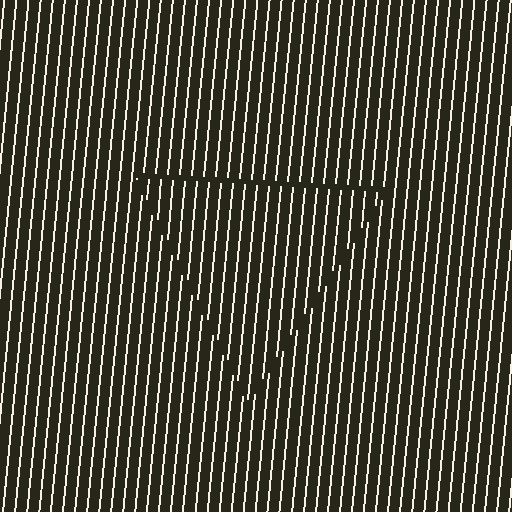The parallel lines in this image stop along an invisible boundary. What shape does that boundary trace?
An illusory triangle. The interior of the shape contains the same grating, shifted by half a period — the contour is defined by the phase discontinuity where line-ends from the inner and outer gratings abut.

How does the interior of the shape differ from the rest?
The interior of the shape contains the same grating, shifted by half a period — the contour is defined by the phase discontinuity where line-ends from the inner and outer gratings abut.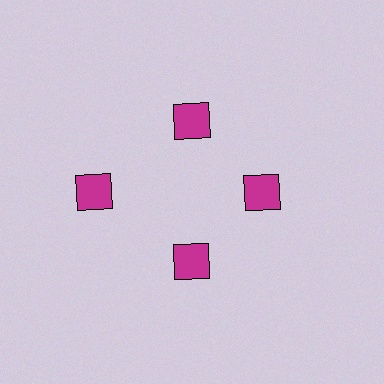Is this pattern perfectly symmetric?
No. The 4 magenta squares are arranged in a ring, but one element near the 9 o'clock position is pushed outward from the center, breaking the 4-fold rotational symmetry.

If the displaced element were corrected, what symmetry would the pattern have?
It would have 4-fold rotational symmetry — the pattern would map onto itself every 90 degrees.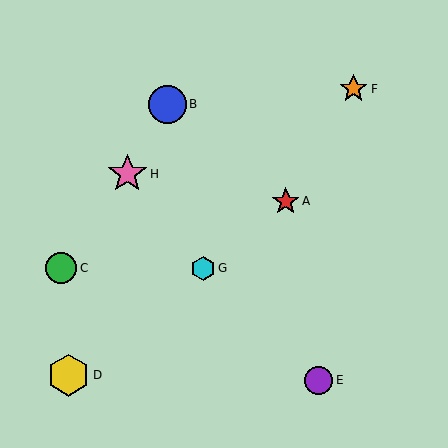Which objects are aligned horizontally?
Objects C, G are aligned horizontally.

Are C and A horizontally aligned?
No, C is at y≈268 and A is at y≈201.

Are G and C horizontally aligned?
Yes, both are at y≈268.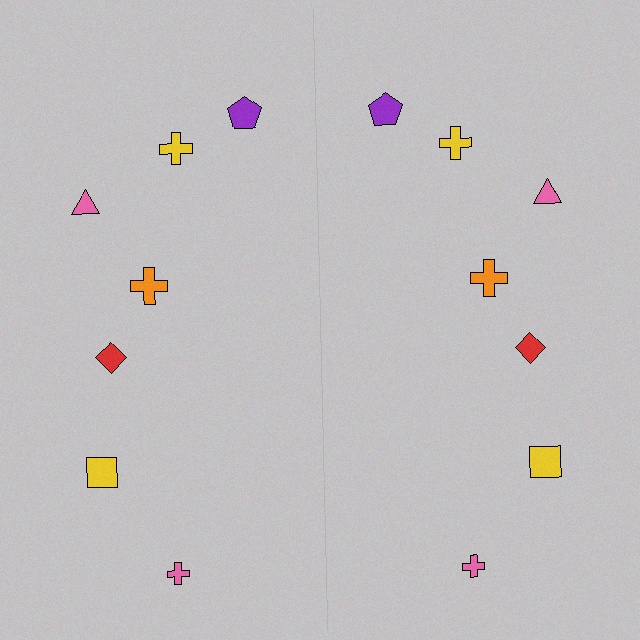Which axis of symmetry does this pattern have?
The pattern has a vertical axis of symmetry running through the center of the image.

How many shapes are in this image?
There are 14 shapes in this image.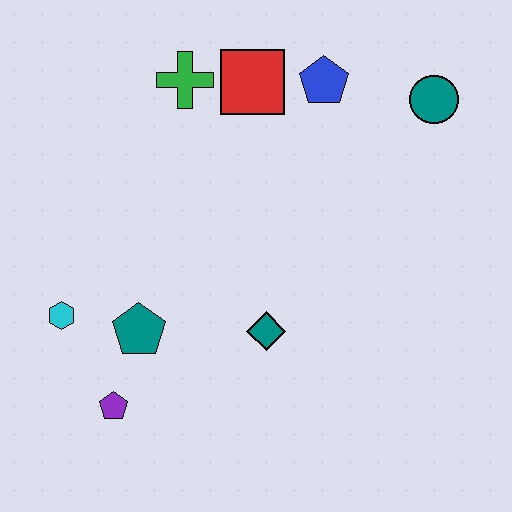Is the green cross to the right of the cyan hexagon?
Yes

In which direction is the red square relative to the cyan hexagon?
The red square is above the cyan hexagon.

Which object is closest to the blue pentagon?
The red square is closest to the blue pentagon.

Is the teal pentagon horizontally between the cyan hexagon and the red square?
Yes